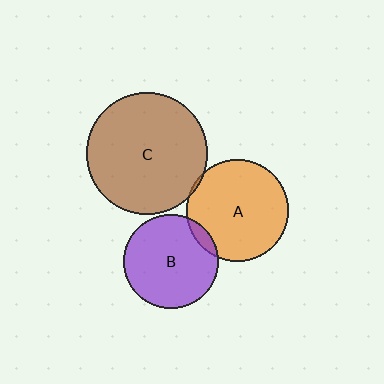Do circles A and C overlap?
Yes.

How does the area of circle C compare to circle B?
Approximately 1.6 times.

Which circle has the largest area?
Circle C (brown).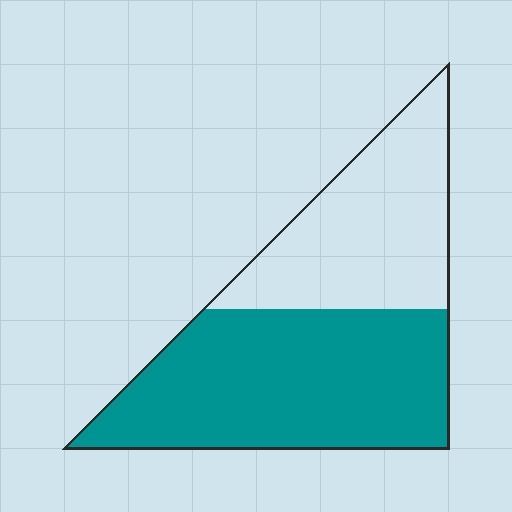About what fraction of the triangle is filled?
About three fifths (3/5).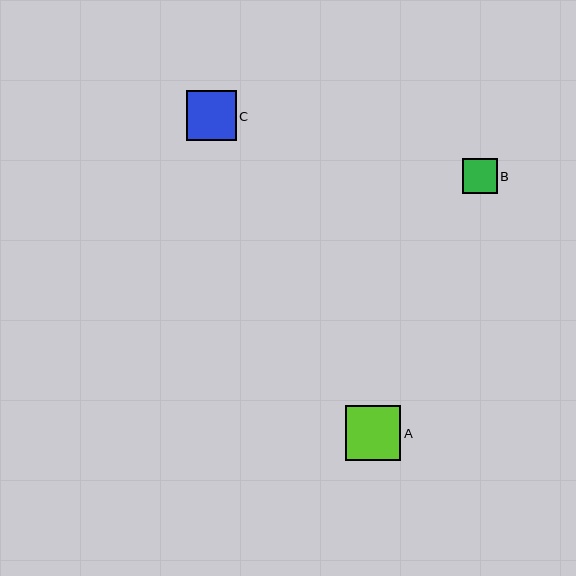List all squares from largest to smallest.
From largest to smallest: A, C, B.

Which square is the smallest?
Square B is the smallest with a size of approximately 35 pixels.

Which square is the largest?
Square A is the largest with a size of approximately 56 pixels.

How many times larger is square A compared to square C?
Square A is approximately 1.1 times the size of square C.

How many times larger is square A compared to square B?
Square A is approximately 1.6 times the size of square B.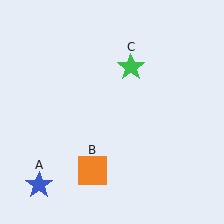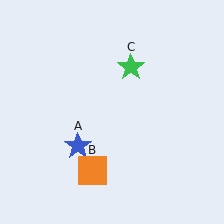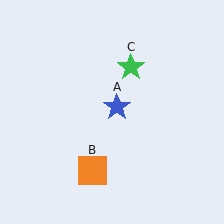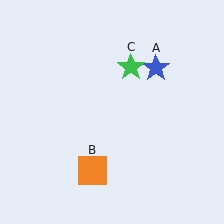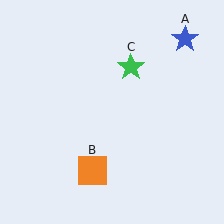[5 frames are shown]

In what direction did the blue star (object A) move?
The blue star (object A) moved up and to the right.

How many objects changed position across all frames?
1 object changed position: blue star (object A).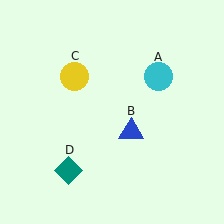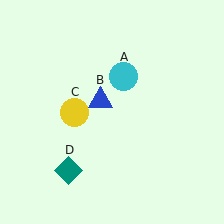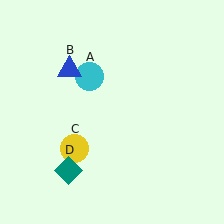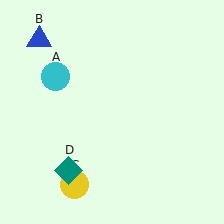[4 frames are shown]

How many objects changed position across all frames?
3 objects changed position: cyan circle (object A), blue triangle (object B), yellow circle (object C).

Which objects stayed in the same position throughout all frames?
Teal diamond (object D) remained stationary.